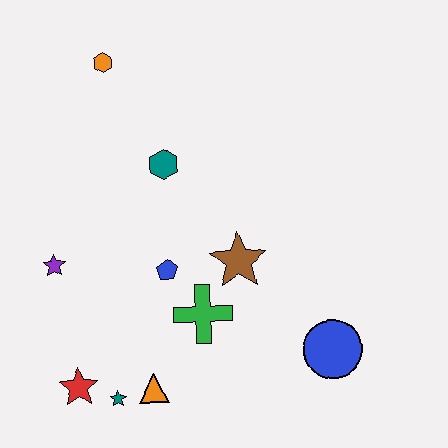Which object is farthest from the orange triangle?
The orange hexagon is farthest from the orange triangle.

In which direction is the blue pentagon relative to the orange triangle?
The blue pentagon is above the orange triangle.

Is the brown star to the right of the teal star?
Yes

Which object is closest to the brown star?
The green cross is closest to the brown star.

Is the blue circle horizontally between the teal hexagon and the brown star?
No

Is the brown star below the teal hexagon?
Yes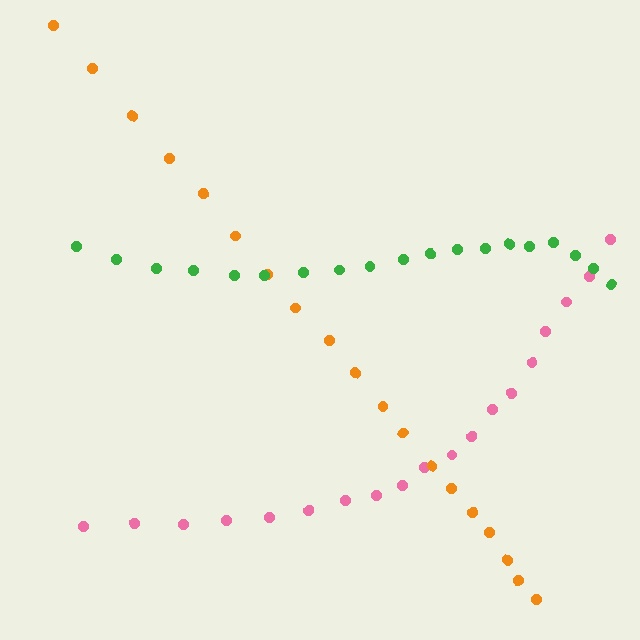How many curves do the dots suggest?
There are 3 distinct paths.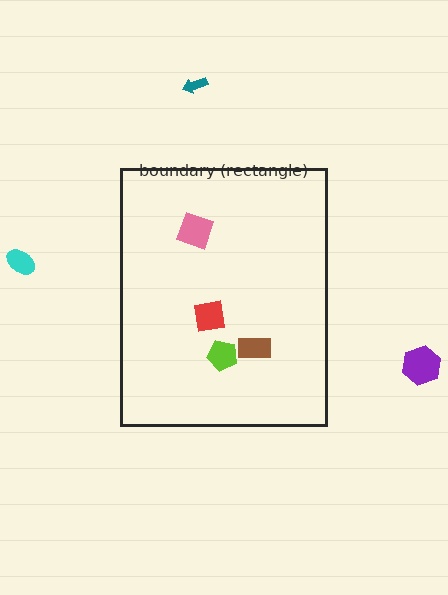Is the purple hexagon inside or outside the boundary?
Outside.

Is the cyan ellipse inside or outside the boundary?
Outside.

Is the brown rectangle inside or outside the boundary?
Inside.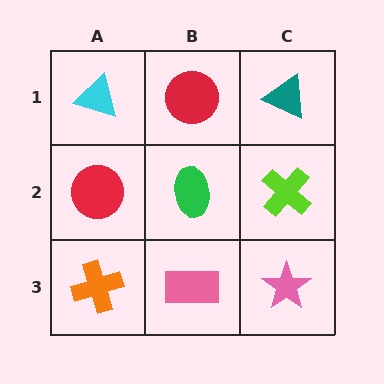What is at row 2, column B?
A green ellipse.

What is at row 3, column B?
A pink rectangle.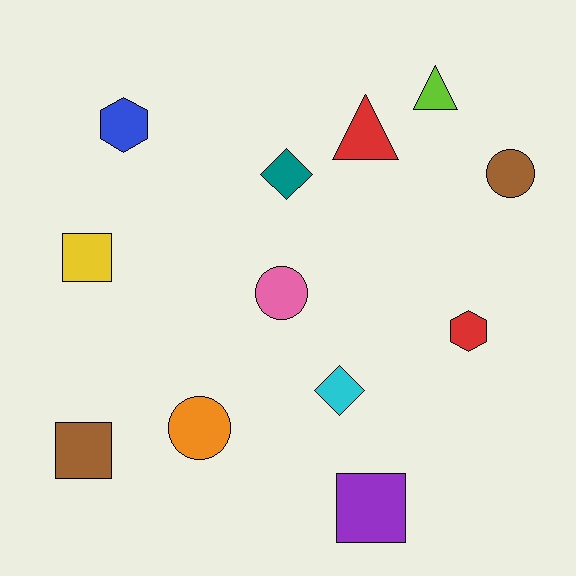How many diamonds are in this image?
There are 2 diamonds.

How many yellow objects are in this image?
There is 1 yellow object.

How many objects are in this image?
There are 12 objects.